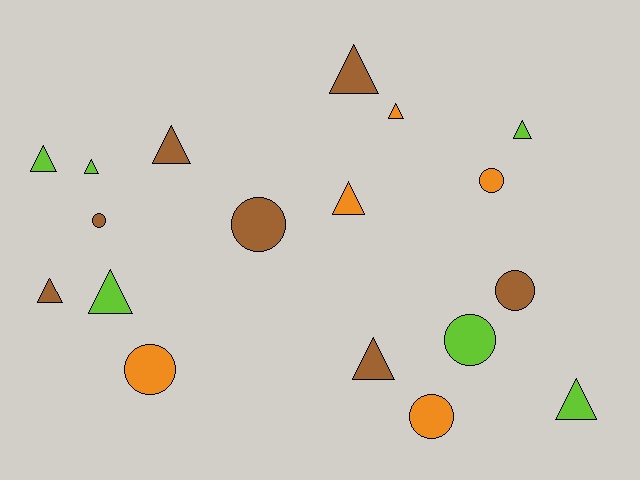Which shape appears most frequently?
Triangle, with 11 objects.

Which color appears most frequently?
Brown, with 7 objects.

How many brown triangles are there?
There are 4 brown triangles.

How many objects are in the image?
There are 18 objects.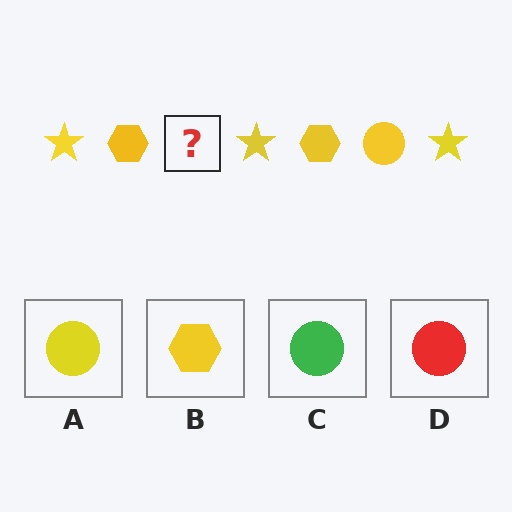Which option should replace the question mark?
Option A.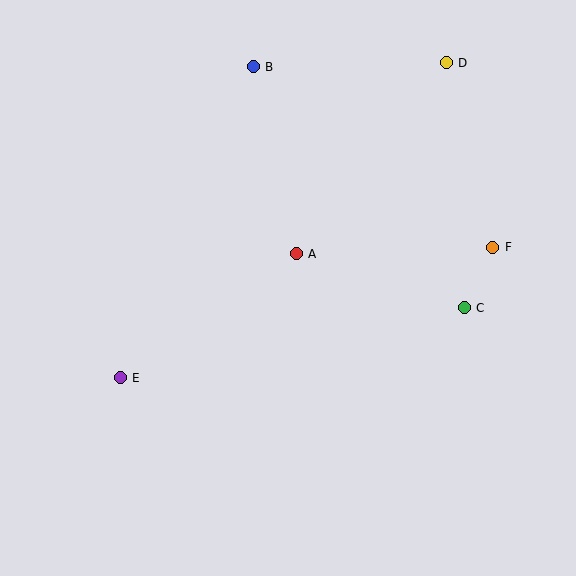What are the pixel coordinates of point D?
Point D is at (446, 63).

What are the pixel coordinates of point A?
Point A is at (296, 254).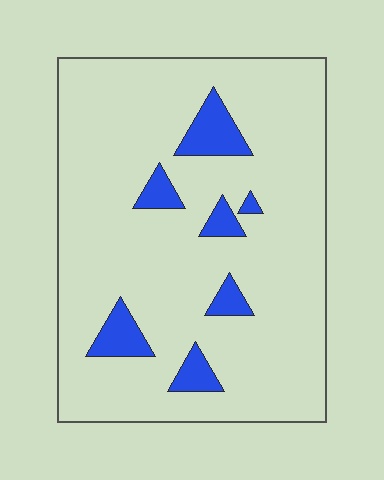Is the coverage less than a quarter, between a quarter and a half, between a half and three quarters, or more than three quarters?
Less than a quarter.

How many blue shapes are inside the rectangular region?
7.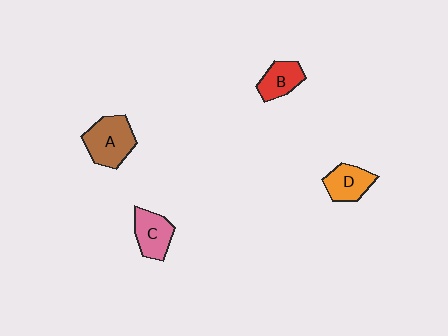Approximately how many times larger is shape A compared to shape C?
Approximately 1.3 times.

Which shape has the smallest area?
Shape B (red).